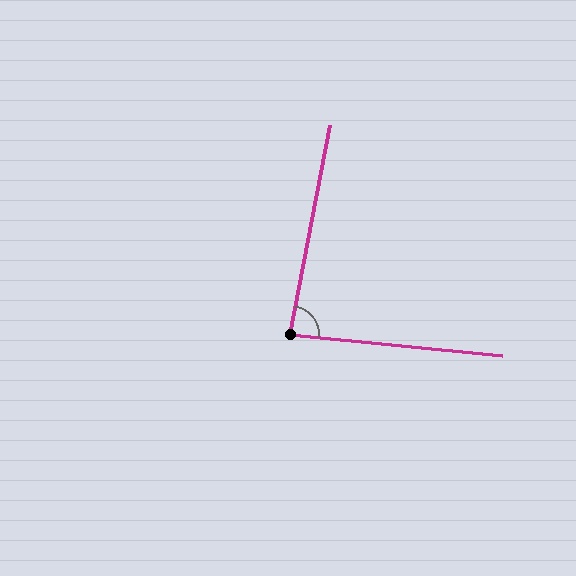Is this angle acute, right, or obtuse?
It is acute.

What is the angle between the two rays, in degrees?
Approximately 85 degrees.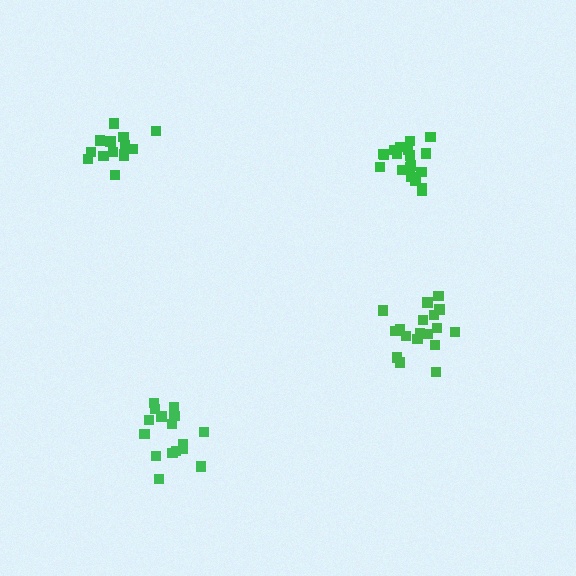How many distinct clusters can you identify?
There are 4 distinct clusters.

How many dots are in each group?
Group 1: 19 dots, Group 2: 16 dots, Group 3: 14 dots, Group 4: 18 dots (67 total).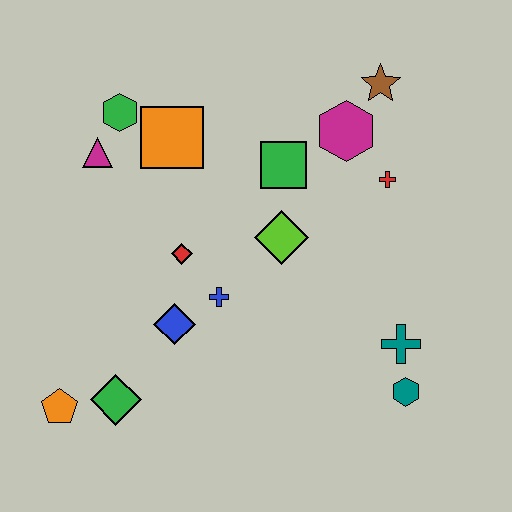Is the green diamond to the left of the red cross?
Yes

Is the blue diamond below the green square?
Yes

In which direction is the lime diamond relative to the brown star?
The lime diamond is below the brown star.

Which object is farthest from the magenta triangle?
The teal hexagon is farthest from the magenta triangle.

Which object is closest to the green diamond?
The orange pentagon is closest to the green diamond.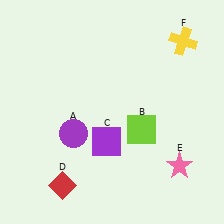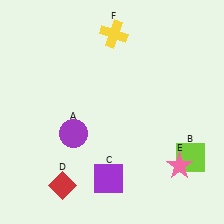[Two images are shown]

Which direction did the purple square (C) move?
The purple square (C) moved down.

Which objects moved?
The objects that moved are: the lime square (B), the purple square (C), the yellow cross (F).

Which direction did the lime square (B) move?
The lime square (B) moved right.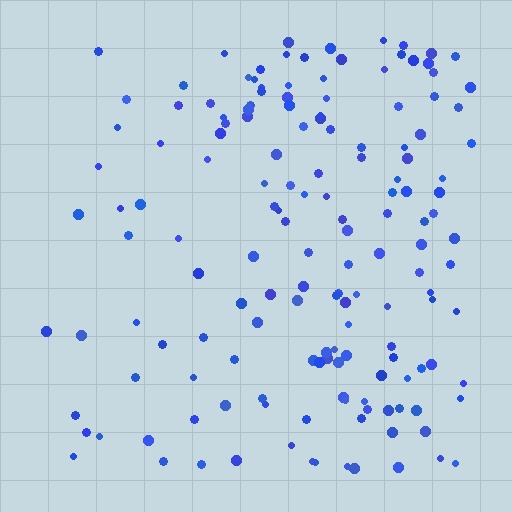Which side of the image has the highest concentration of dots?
The right.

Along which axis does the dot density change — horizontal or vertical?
Horizontal.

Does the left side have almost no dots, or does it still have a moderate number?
Still a moderate number, just noticeably fewer than the right.